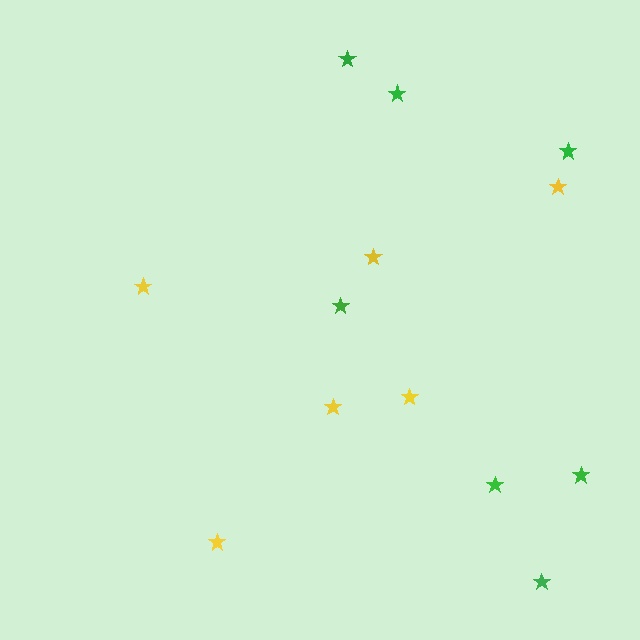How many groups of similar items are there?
There are 2 groups: one group of green stars (7) and one group of yellow stars (6).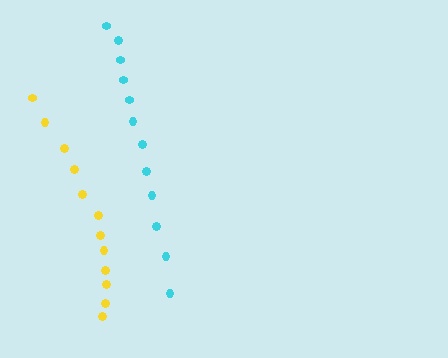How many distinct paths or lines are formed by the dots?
There are 2 distinct paths.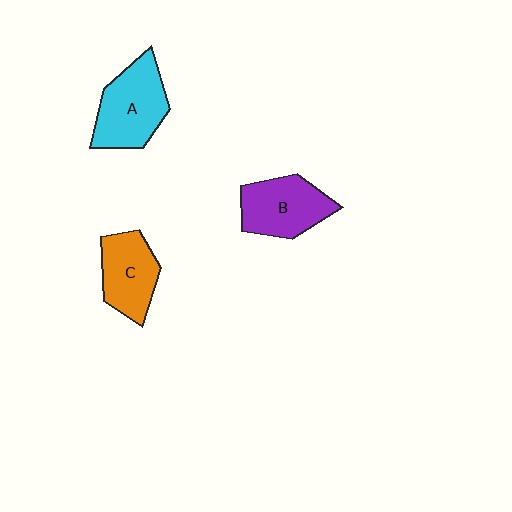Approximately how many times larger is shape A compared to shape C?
Approximately 1.2 times.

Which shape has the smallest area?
Shape C (orange).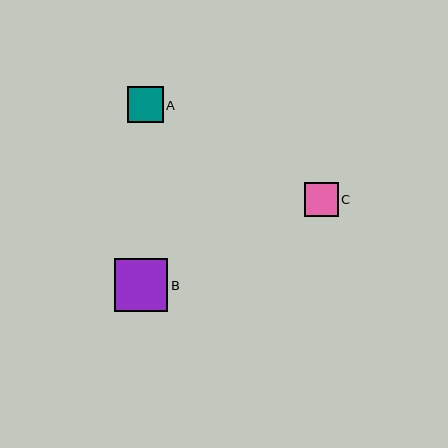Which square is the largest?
Square B is the largest with a size of approximately 53 pixels.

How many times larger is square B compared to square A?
Square B is approximately 1.5 times the size of square A.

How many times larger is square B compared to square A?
Square B is approximately 1.5 times the size of square A.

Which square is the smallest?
Square C is the smallest with a size of approximately 34 pixels.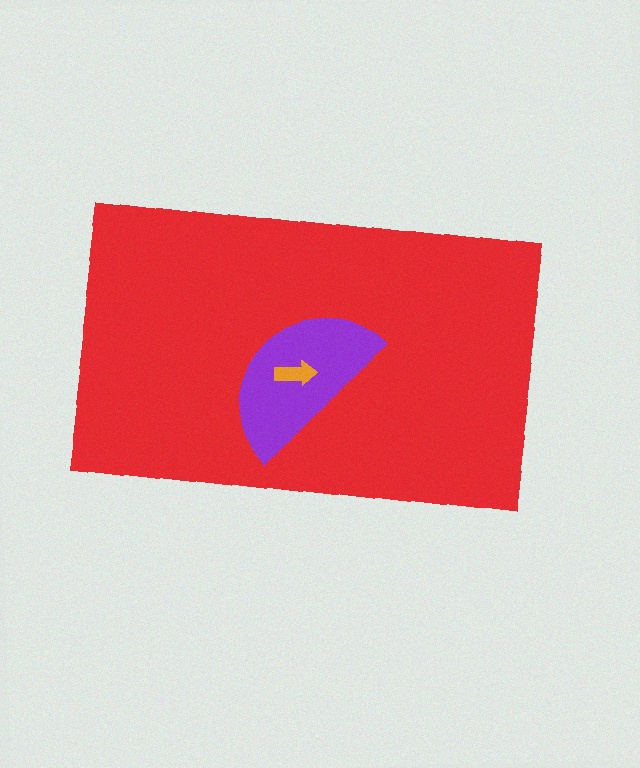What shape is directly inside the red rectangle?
The purple semicircle.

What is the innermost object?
The orange arrow.